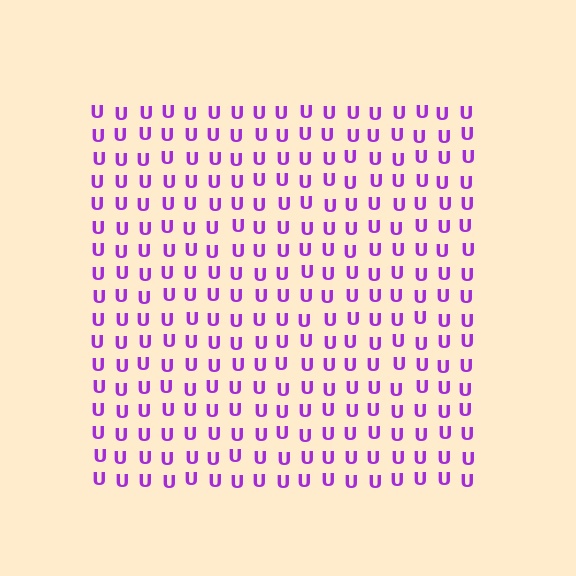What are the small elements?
The small elements are letter U's.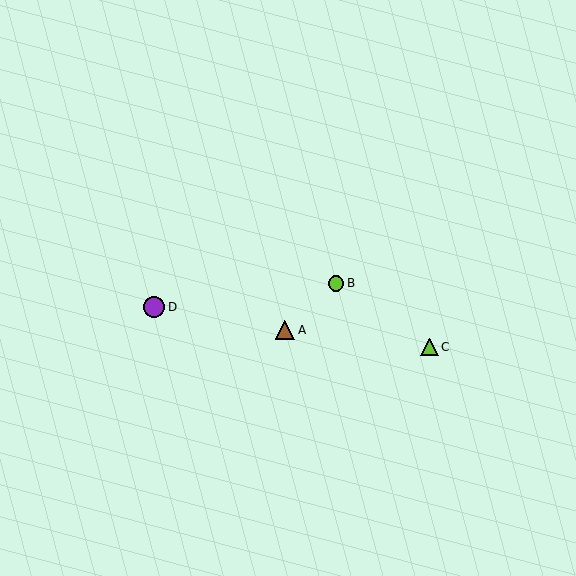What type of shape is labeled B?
Shape B is a lime circle.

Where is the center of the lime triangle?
The center of the lime triangle is at (430, 347).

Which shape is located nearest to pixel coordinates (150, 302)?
The purple circle (labeled D) at (154, 307) is nearest to that location.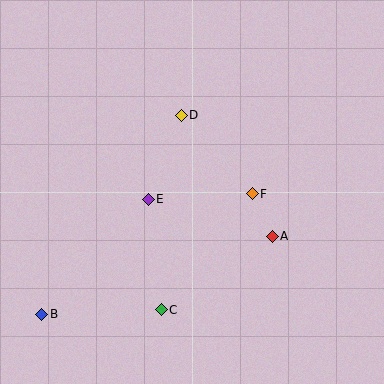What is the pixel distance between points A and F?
The distance between A and F is 47 pixels.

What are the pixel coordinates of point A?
Point A is at (272, 236).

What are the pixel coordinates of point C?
Point C is at (161, 310).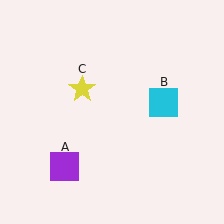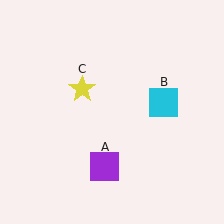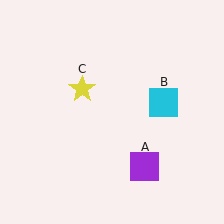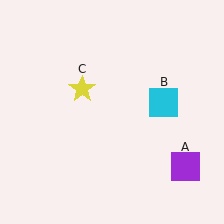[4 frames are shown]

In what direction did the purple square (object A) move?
The purple square (object A) moved right.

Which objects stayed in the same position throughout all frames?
Cyan square (object B) and yellow star (object C) remained stationary.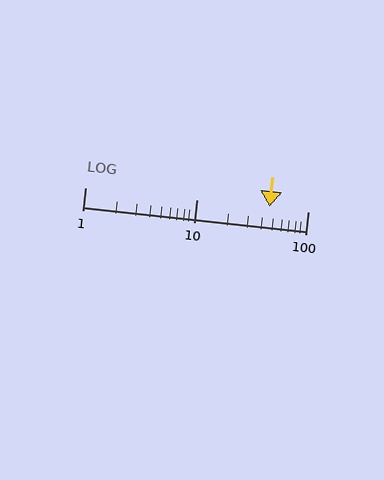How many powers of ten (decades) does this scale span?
The scale spans 2 decades, from 1 to 100.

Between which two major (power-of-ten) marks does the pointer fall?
The pointer is between 10 and 100.